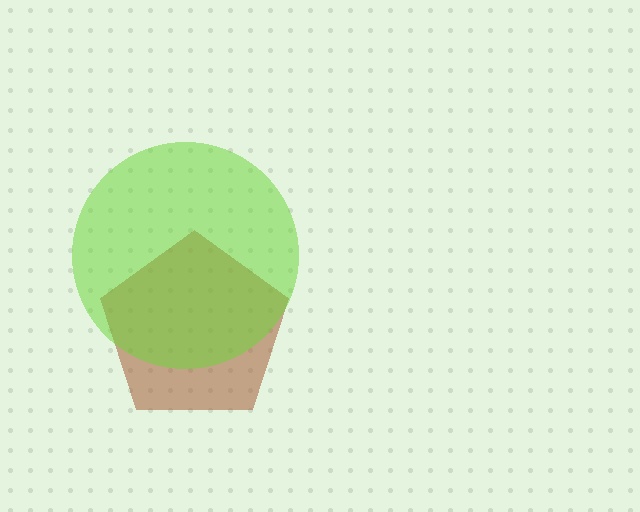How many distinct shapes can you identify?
There are 2 distinct shapes: a brown pentagon, a lime circle.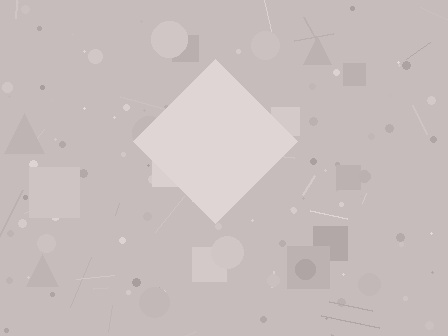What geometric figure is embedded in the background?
A diamond is embedded in the background.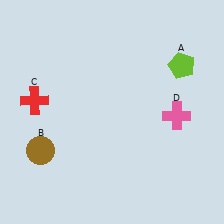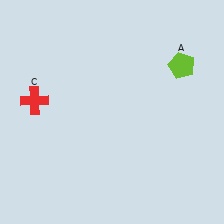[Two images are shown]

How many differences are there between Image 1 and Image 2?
There are 2 differences between the two images.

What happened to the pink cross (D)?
The pink cross (D) was removed in Image 2. It was in the bottom-right area of Image 1.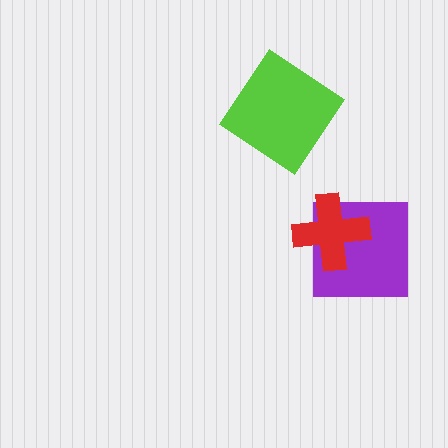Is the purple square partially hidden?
Yes, it is partially covered by another shape.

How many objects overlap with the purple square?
1 object overlaps with the purple square.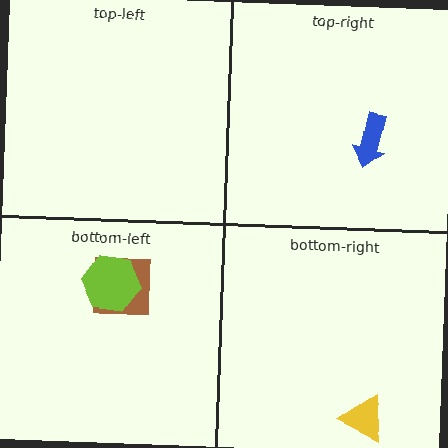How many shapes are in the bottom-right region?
1.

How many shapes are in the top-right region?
1.